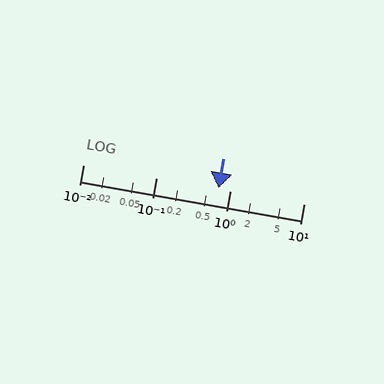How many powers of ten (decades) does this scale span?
The scale spans 3 decades, from 0.01 to 10.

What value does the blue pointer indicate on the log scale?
The pointer indicates approximately 0.7.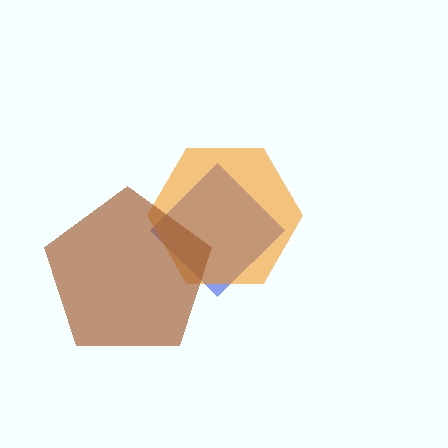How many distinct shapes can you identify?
There are 3 distinct shapes: a blue diamond, an orange hexagon, a brown pentagon.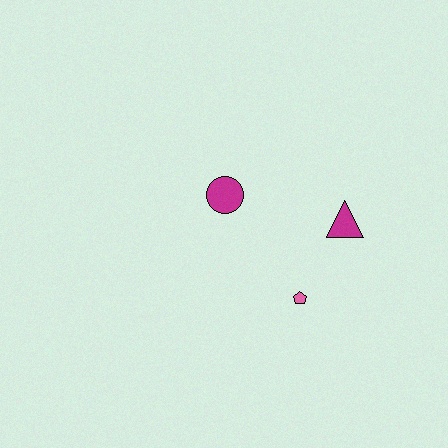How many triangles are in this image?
There is 1 triangle.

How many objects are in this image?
There are 3 objects.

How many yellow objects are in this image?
There are no yellow objects.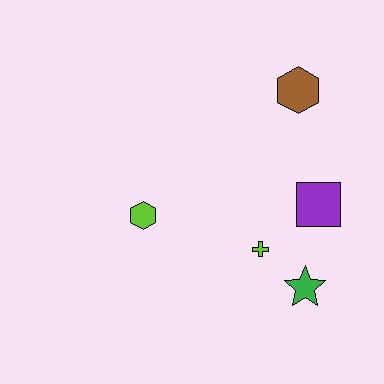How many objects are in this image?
There are 5 objects.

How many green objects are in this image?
There is 1 green object.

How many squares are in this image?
There is 1 square.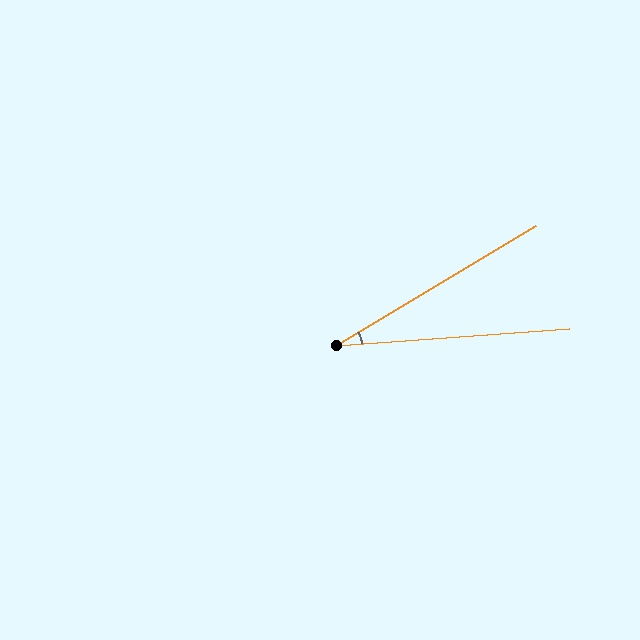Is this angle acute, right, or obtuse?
It is acute.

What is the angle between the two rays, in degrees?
Approximately 27 degrees.